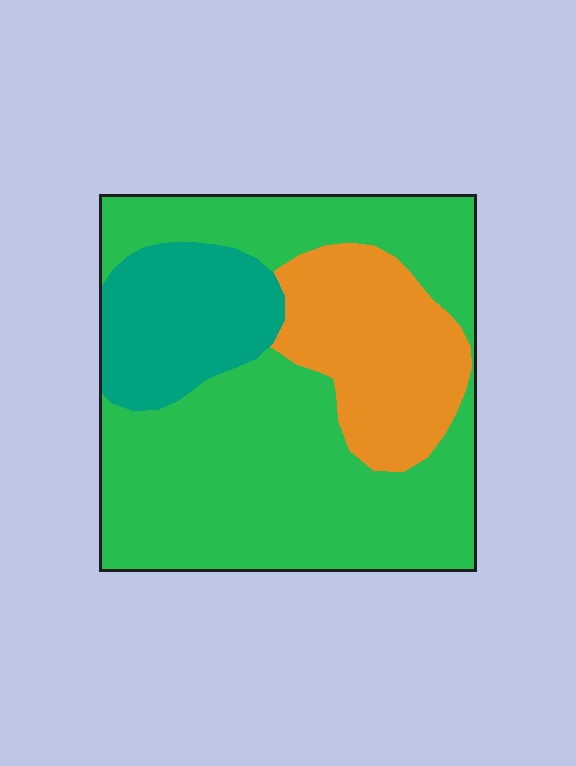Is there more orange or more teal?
Orange.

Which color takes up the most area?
Green, at roughly 60%.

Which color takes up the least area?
Teal, at roughly 15%.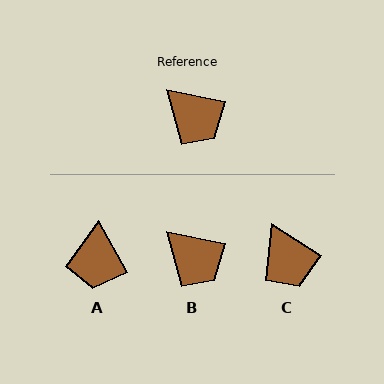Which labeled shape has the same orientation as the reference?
B.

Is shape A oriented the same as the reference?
No, it is off by about 50 degrees.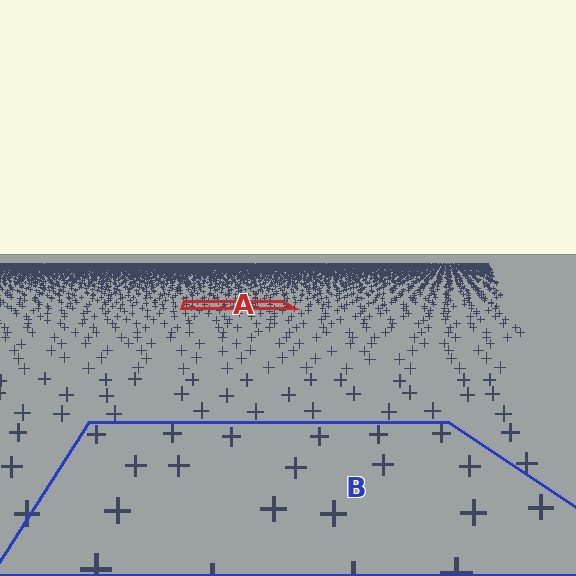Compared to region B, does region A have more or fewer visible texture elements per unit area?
Region A has more texture elements per unit area — they are packed more densely because it is farther away.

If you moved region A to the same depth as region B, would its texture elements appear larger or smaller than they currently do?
They would appear larger. At a closer depth, the same texture elements are projected at a bigger on-screen size.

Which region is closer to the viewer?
Region B is closer. The texture elements there are larger and more spread out.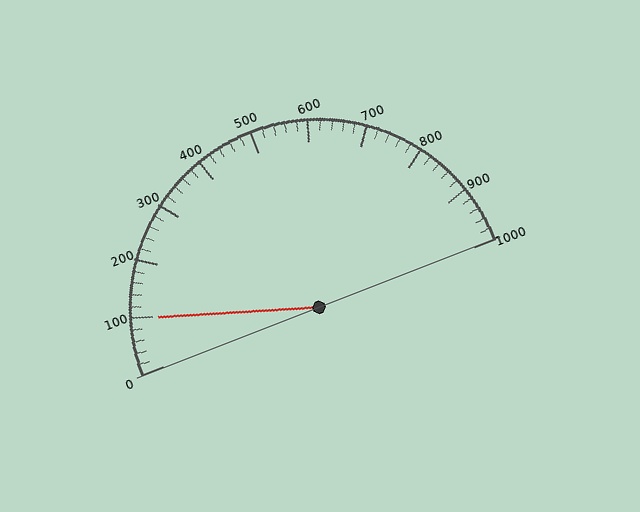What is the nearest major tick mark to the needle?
The nearest major tick mark is 100.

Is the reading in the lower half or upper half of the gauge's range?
The reading is in the lower half of the range (0 to 1000).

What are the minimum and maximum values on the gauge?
The gauge ranges from 0 to 1000.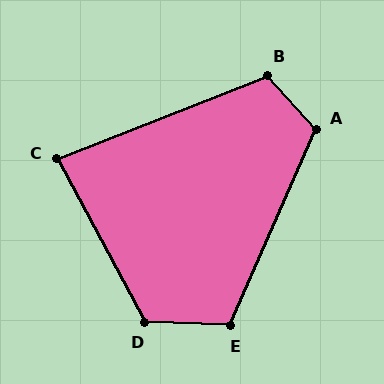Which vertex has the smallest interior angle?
C, at approximately 84 degrees.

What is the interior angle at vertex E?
Approximately 112 degrees (obtuse).